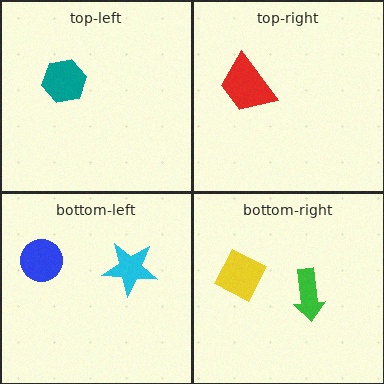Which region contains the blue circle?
The bottom-left region.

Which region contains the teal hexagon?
The top-left region.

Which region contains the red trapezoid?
The top-right region.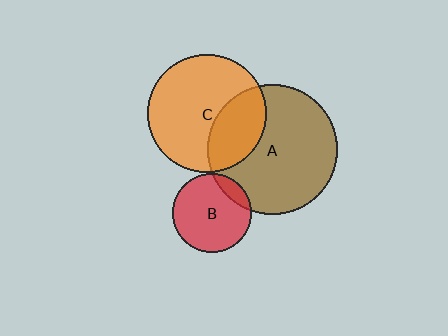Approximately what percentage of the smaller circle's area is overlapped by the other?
Approximately 30%.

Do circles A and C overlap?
Yes.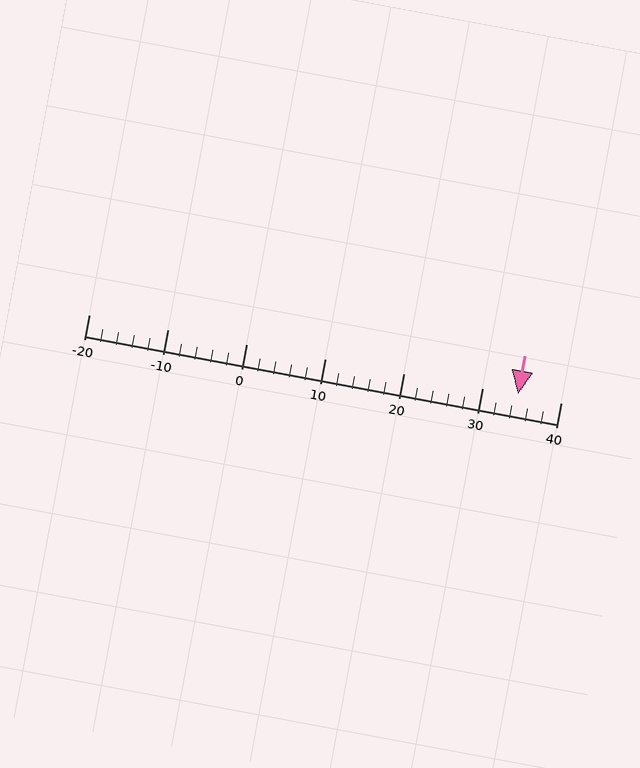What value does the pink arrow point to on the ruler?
The pink arrow points to approximately 35.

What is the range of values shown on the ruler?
The ruler shows values from -20 to 40.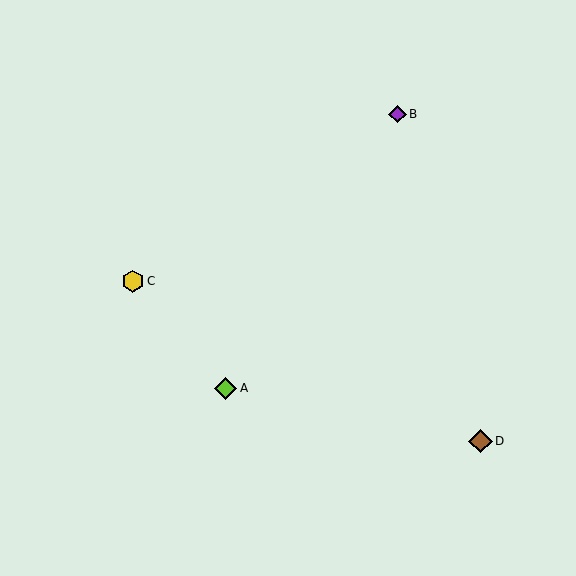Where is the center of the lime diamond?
The center of the lime diamond is at (225, 388).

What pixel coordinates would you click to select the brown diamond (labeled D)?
Click at (480, 441) to select the brown diamond D.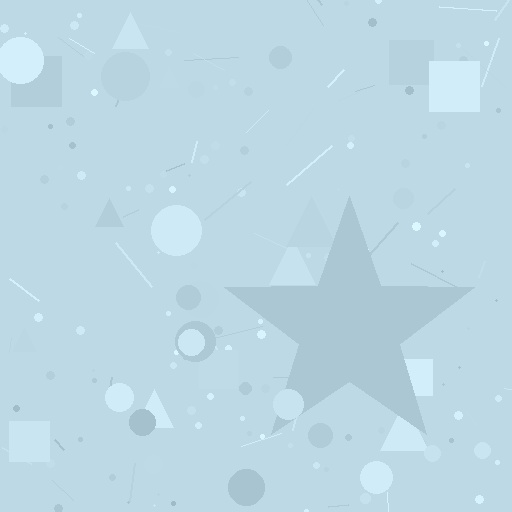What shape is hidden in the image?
A star is hidden in the image.